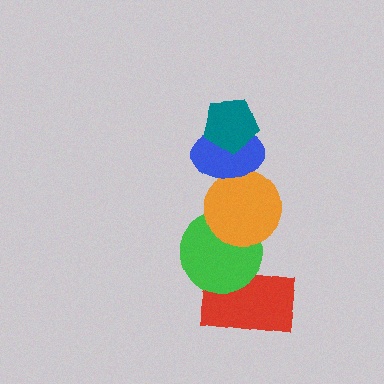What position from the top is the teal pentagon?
The teal pentagon is 1st from the top.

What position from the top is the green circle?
The green circle is 4th from the top.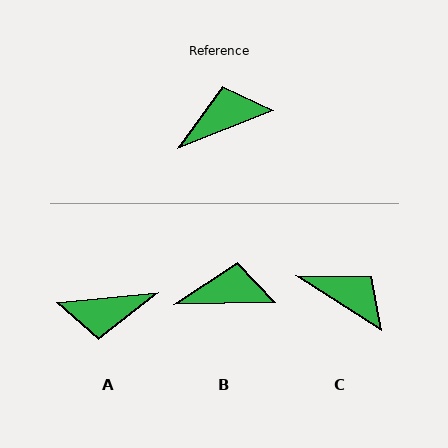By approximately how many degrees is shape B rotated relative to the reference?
Approximately 21 degrees clockwise.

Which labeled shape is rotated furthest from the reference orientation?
A, about 164 degrees away.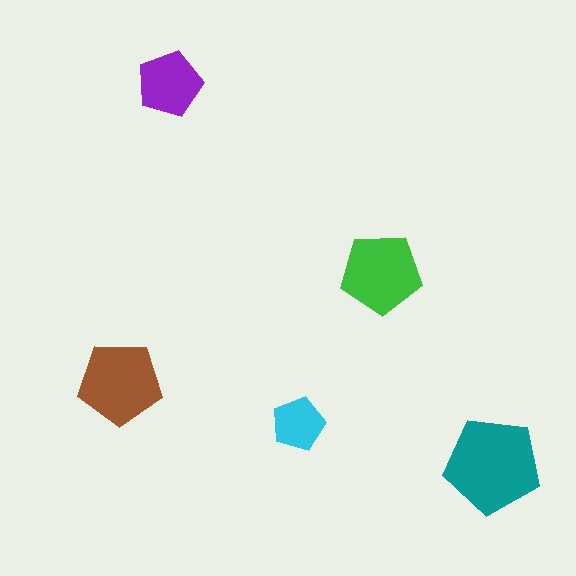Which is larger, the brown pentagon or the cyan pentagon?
The brown one.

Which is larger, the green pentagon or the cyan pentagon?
The green one.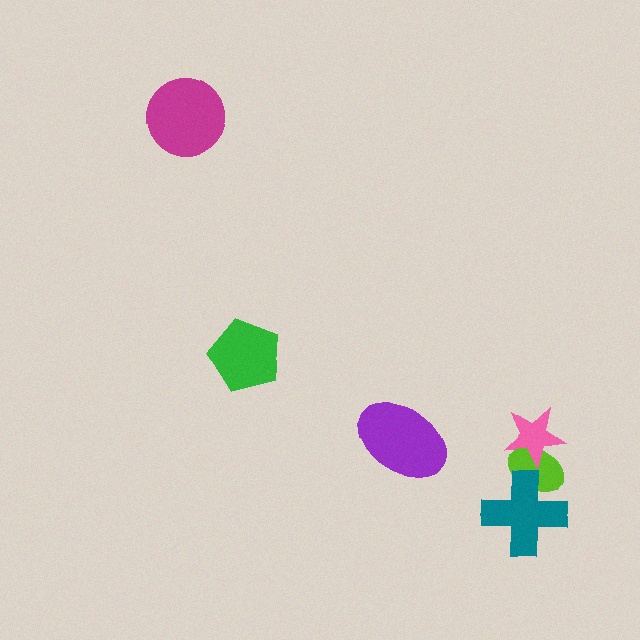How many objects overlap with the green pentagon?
0 objects overlap with the green pentagon.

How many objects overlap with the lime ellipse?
2 objects overlap with the lime ellipse.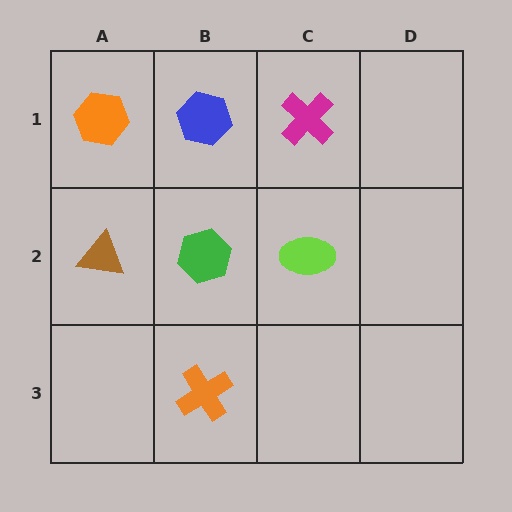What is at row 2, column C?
A lime ellipse.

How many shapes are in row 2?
3 shapes.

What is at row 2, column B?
A green hexagon.